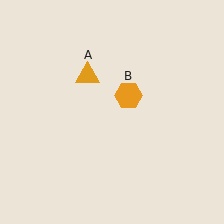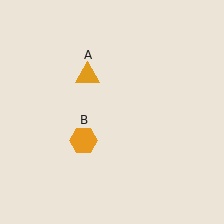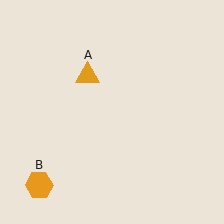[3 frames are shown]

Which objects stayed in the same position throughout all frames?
Orange triangle (object A) remained stationary.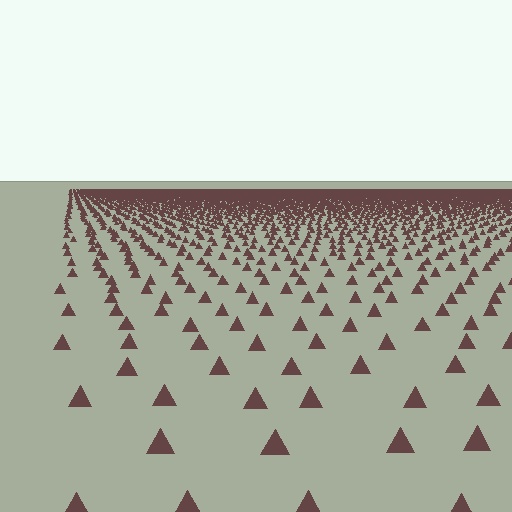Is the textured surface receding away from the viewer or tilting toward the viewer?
The surface is receding away from the viewer. Texture elements get smaller and denser toward the top.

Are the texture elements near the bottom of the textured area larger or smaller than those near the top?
Larger. Near the bottom, elements are closer to the viewer and appear at a bigger on-screen size.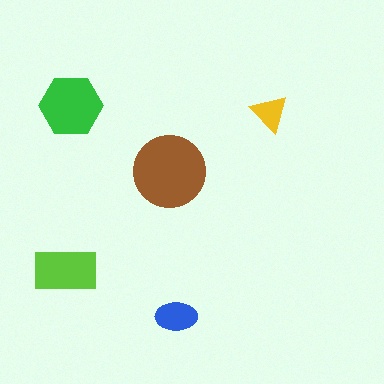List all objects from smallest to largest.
The yellow triangle, the blue ellipse, the lime rectangle, the green hexagon, the brown circle.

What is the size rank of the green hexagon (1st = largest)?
2nd.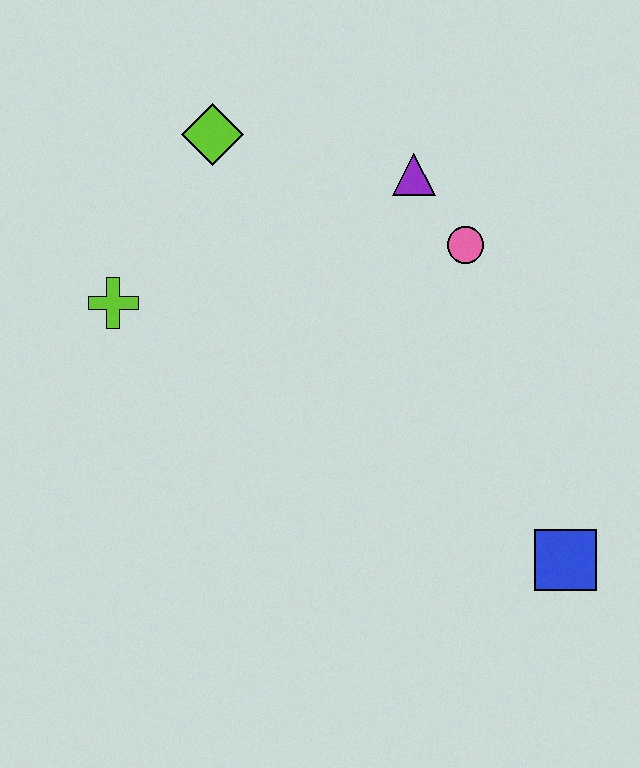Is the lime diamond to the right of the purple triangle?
No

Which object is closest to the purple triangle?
The pink circle is closest to the purple triangle.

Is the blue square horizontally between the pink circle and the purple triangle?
No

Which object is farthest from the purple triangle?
The blue square is farthest from the purple triangle.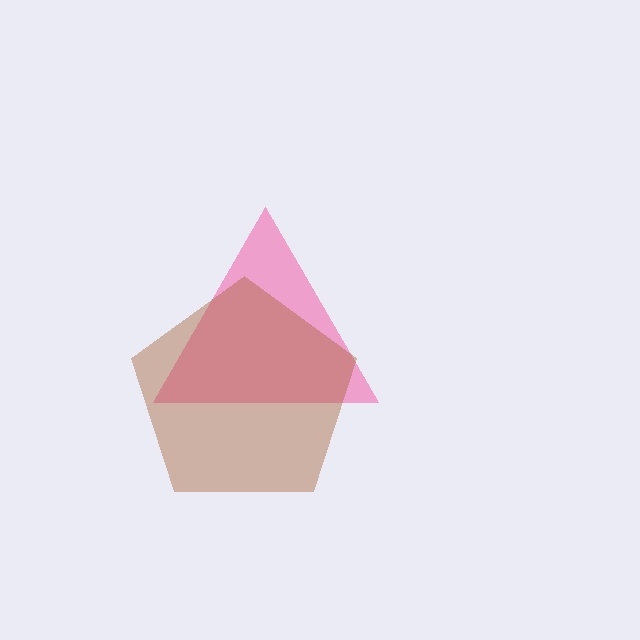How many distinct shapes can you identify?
There are 2 distinct shapes: a pink triangle, a brown pentagon.